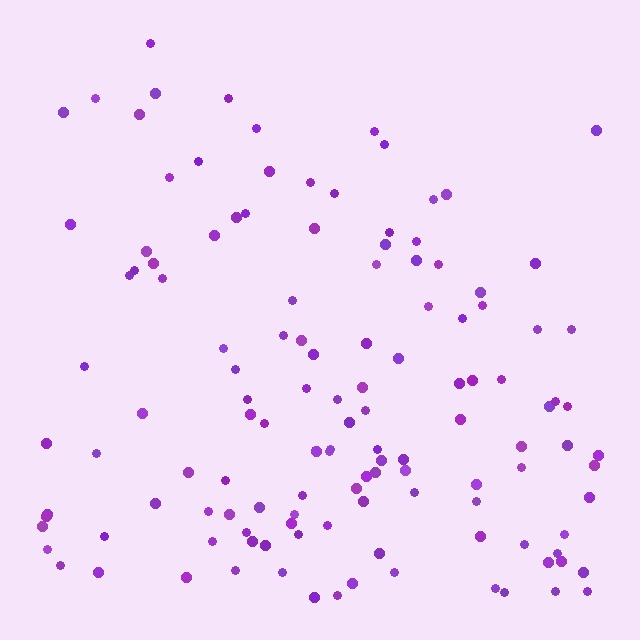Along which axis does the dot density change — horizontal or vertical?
Vertical.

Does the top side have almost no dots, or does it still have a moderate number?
Still a moderate number, just noticeably fewer than the bottom.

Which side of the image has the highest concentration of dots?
The bottom.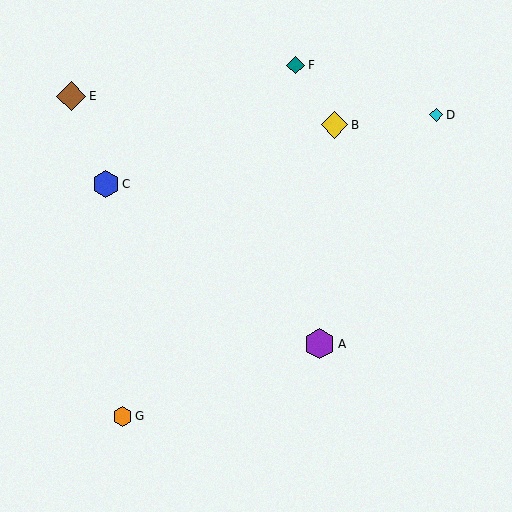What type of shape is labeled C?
Shape C is a blue hexagon.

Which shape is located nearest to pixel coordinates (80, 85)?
The brown diamond (labeled E) at (71, 96) is nearest to that location.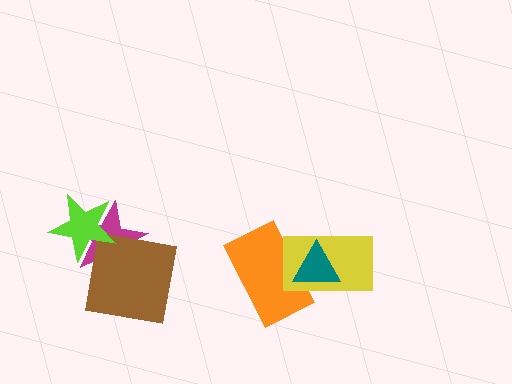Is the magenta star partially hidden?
Yes, it is partially covered by another shape.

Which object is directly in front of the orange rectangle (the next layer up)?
The yellow rectangle is directly in front of the orange rectangle.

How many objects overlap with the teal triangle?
2 objects overlap with the teal triangle.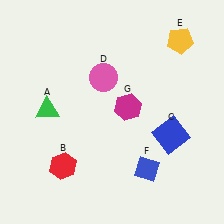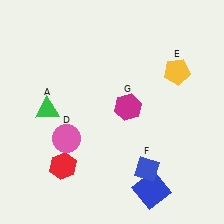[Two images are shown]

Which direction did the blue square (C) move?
The blue square (C) moved down.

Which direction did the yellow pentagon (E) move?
The yellow pentagon (E) moved down.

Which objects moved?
The objects that moved are: the blue square (C), the pink circle (D), the yellow pentagon (E).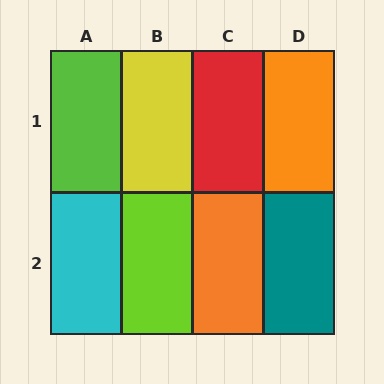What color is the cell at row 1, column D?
Orange.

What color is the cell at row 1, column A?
Lime.